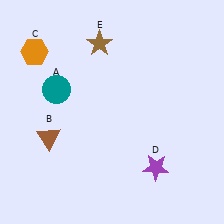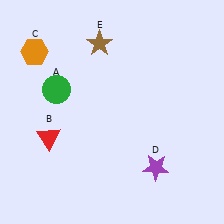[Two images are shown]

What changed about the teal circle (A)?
In Image 1, A is teal. In Image 2, it changed to green.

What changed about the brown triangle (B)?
In Image 1, B is brown. In Image 2, it changed to red.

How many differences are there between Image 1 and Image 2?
There are 2 differences between the two images.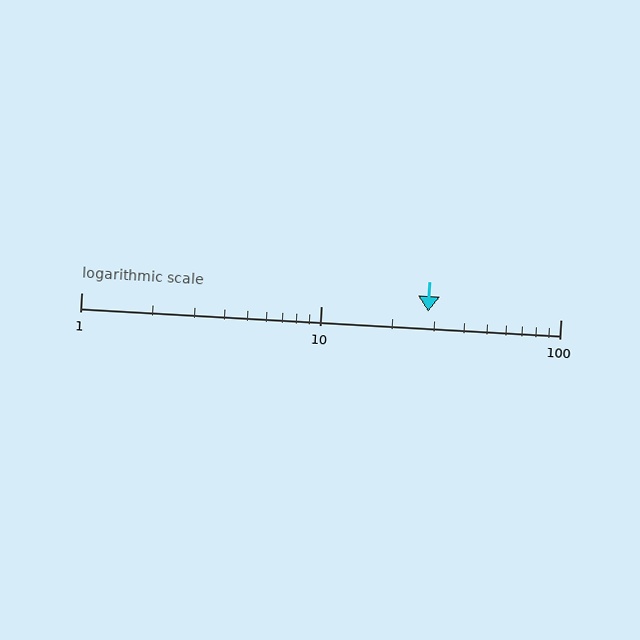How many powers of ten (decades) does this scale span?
The scale spans 2 decades, from 1 to 100.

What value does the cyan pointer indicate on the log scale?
The pointer indicates approximately 28.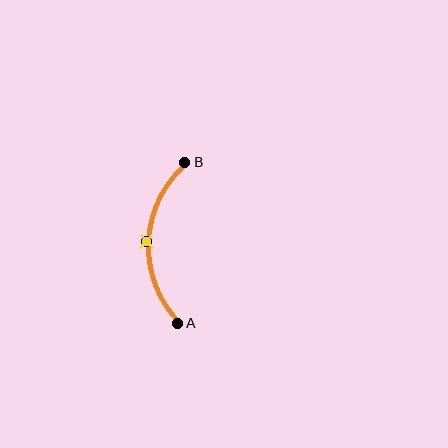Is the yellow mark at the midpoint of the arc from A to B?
Yes. The yellow mark lies on the arc at equal arc-length from both A and B — it is the arc midpoint.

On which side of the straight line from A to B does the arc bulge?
The arc bulges to the left of the straight line connecting A and B.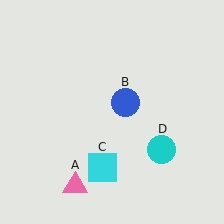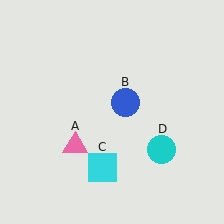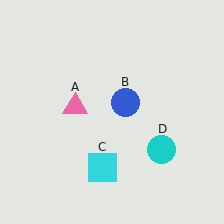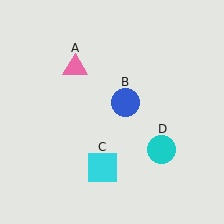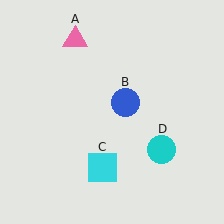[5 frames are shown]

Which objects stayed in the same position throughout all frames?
Blue circle (object B) and cyan square (object C) and cyan circle (object D) remained stationary.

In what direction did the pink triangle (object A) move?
The pink triangle (object A) moved up.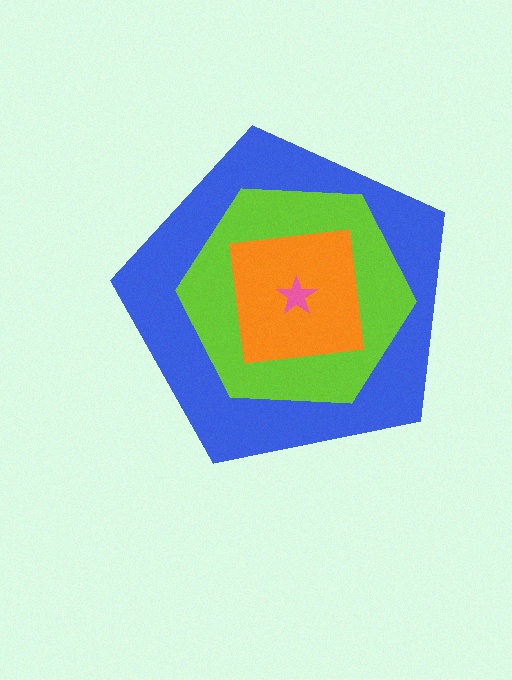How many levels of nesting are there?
4.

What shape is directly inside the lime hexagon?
The orange square.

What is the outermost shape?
The blue pentagon.